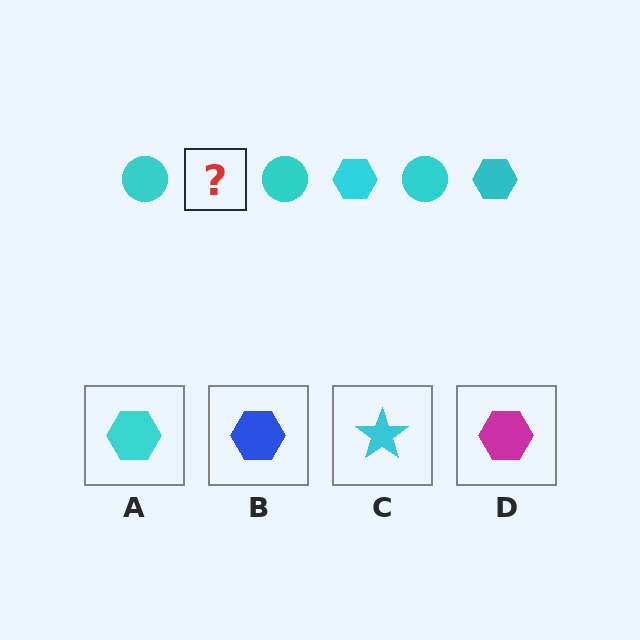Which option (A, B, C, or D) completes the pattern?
A.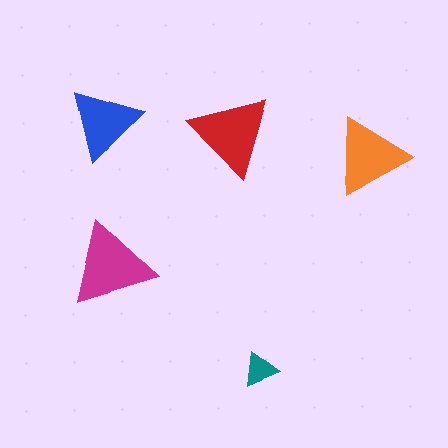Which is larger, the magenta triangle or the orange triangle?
The magenta one.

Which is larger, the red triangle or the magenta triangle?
The magenta one.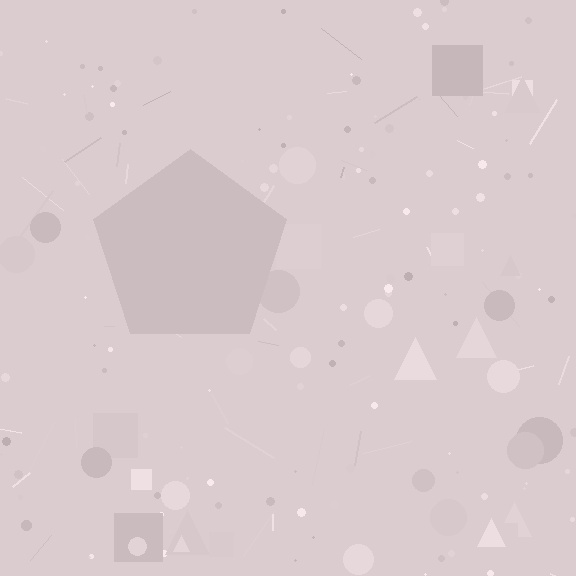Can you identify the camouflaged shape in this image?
The camouflaged shape is a pentagon.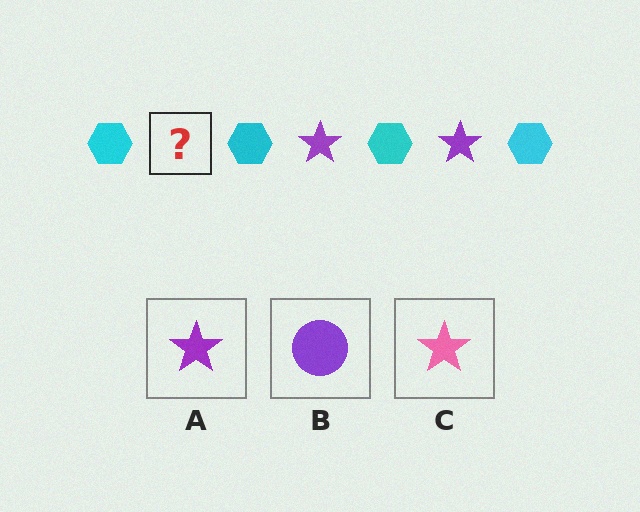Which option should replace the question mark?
Option A.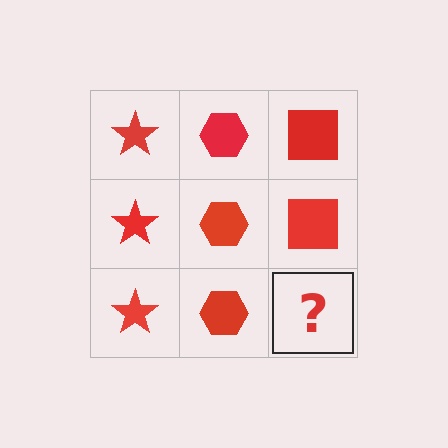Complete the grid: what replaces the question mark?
The question mark should be replaced with a red square.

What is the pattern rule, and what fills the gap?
The rule is that each column has a consistent shape. The gap should be filled with a red square.